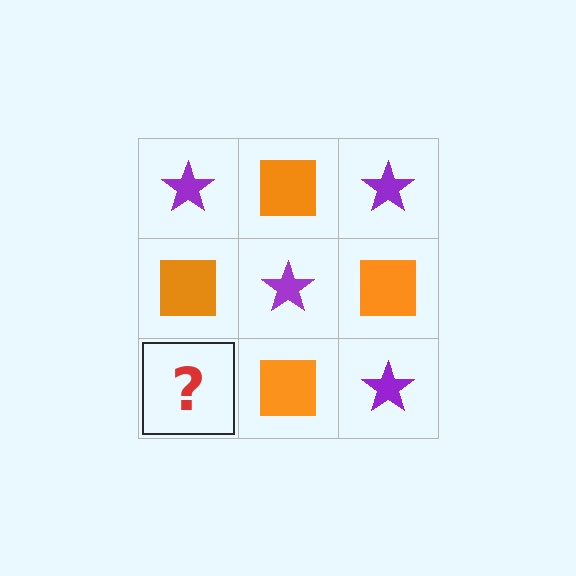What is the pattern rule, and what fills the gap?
The rule is that it alternates purple star and orange square in a checkerboard pattern. The gap should be filled with a purple star.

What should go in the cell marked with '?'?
The missing cell should contain a purple star.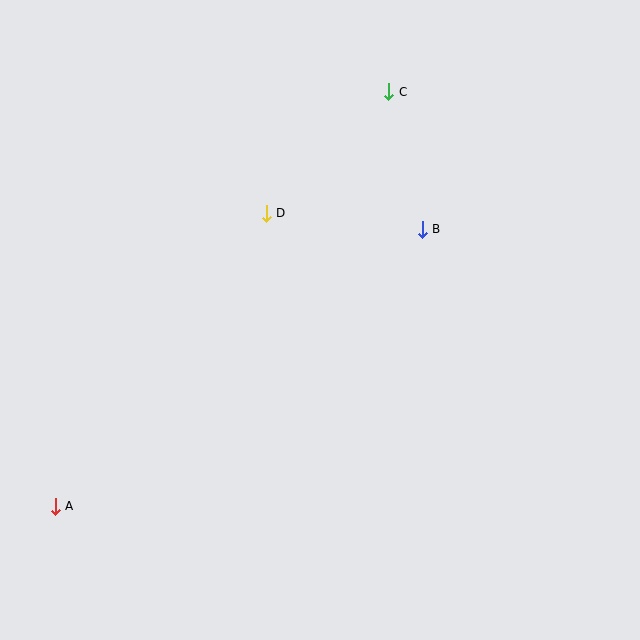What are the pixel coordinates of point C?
Point C is at (389, 92).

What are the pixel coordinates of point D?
Point D is at (266, 213).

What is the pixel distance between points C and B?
The distance between C and B is 142 pixels.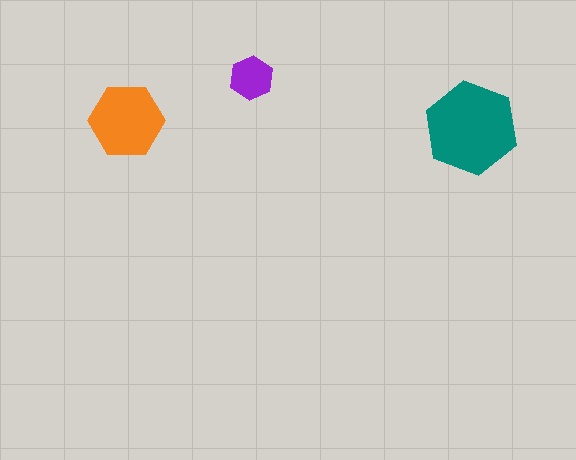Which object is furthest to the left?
The orange hexagon is leftmost.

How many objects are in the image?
There are 3 objects in the image.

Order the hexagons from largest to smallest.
the teal one, the orange one, the purple one.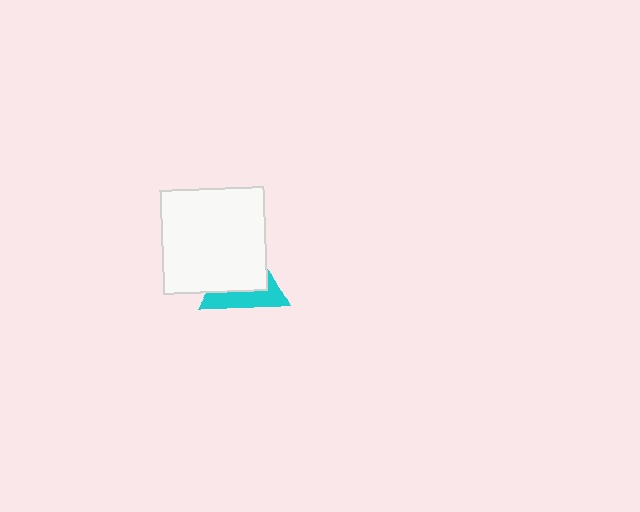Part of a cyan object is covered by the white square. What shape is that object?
It is a triangle.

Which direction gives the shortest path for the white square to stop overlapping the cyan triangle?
Moving toward the upper-left gives the shortest separation.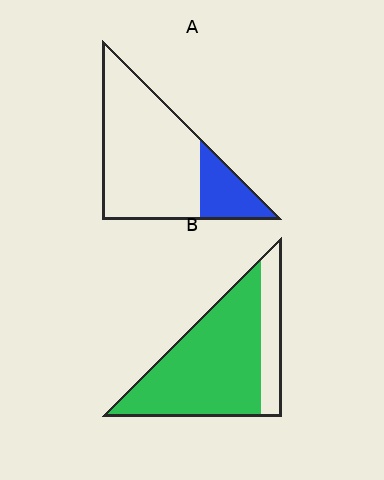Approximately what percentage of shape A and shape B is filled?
A is approximately 20% and B is approximately 80%.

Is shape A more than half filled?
No.